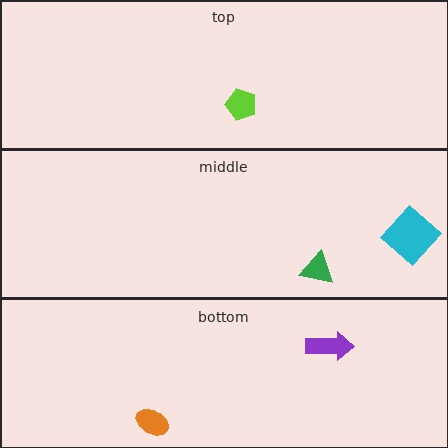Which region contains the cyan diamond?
The middle region.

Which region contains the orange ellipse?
The bottom region.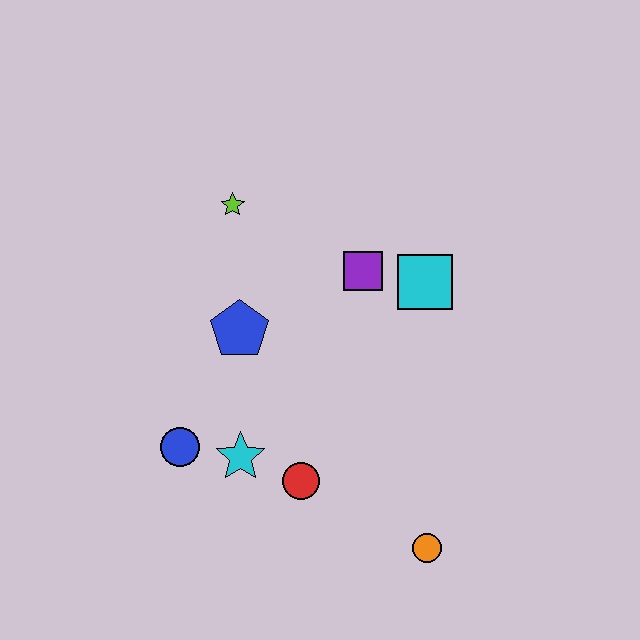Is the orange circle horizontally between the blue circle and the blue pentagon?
No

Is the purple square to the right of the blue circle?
Yes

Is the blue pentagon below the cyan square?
Yes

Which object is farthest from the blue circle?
The cyan square is farthest from the blue circle.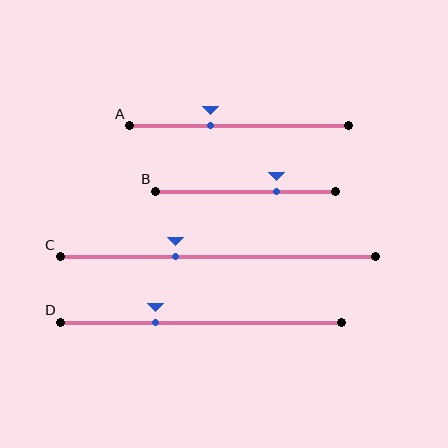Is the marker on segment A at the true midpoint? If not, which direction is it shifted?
No, the marker on segment A is shifted to the left by about 13% of the segment length.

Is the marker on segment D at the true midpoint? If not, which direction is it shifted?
No, the marker on segment D is shifted to the left by about 16% of the segment length.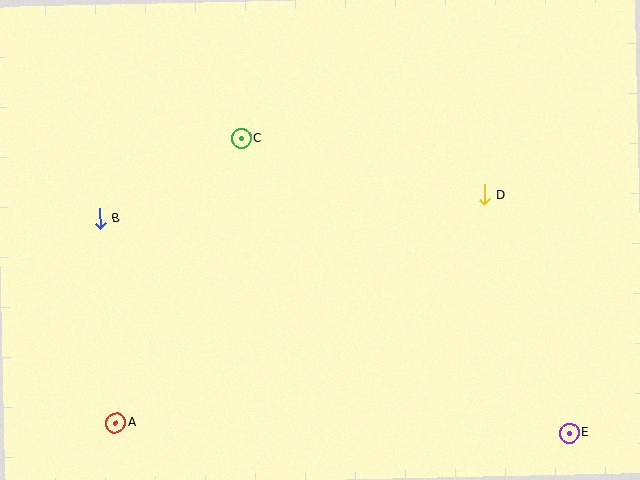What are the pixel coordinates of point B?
Point B is at (100, 219).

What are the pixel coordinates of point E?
Point E is at (569, 433).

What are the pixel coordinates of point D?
Point D is at (484, 195).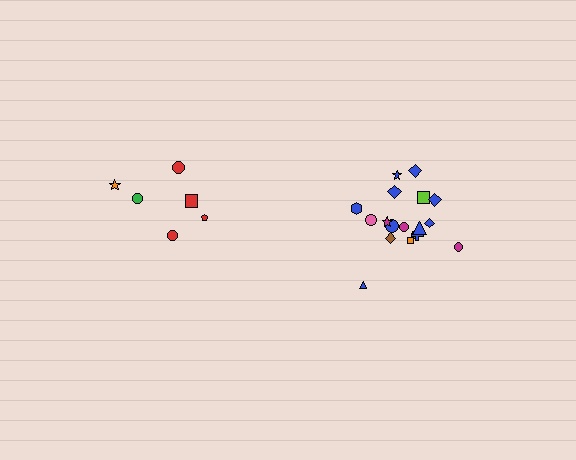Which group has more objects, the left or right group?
The right group.